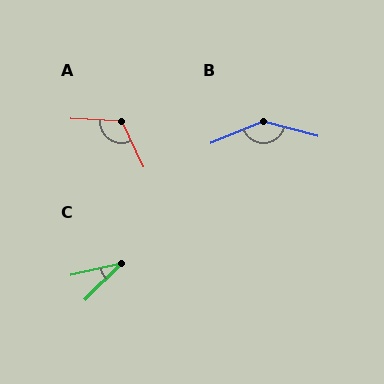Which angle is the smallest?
C, at approximately 33 degrees.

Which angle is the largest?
B, at approximately 144 degrees.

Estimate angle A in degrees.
Approximately 118 degrees.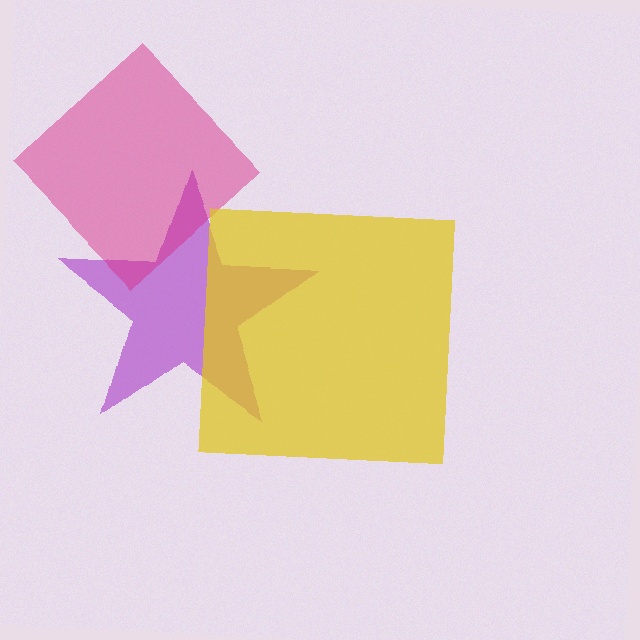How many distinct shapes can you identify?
There are 3 distinct shapes: a purple star, a magenta diamond, a yellow square.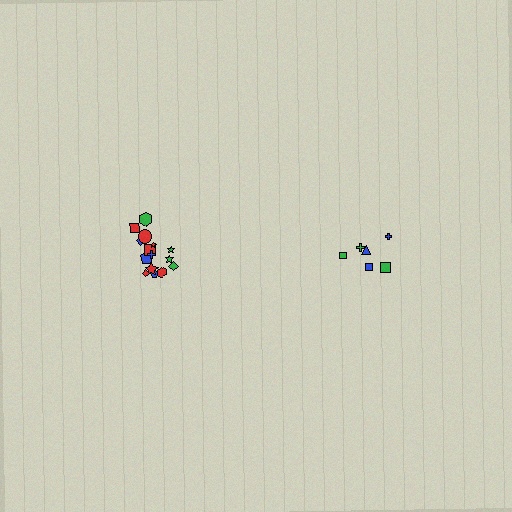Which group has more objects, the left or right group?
The left group.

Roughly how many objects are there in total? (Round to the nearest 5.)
Roughly 20 objects in total.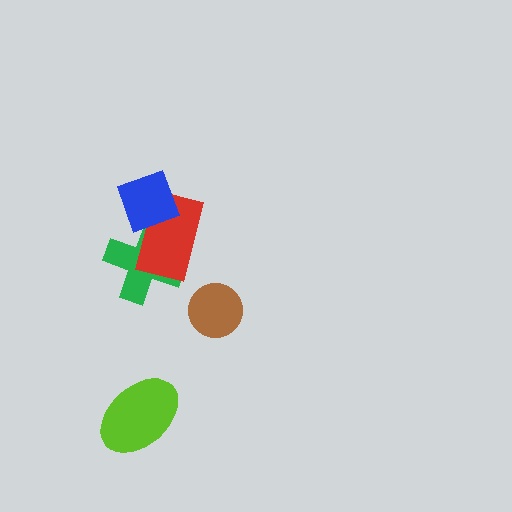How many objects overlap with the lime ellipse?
0 objects overlap with the lime ellipse.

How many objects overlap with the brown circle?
0 objects overlap with the brown circle.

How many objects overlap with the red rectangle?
2 objects overlap with the red rectangle.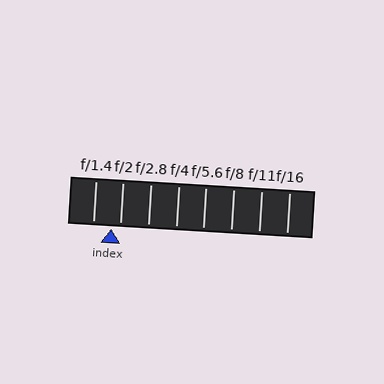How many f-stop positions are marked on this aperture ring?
There are 8 f-stop positions marked.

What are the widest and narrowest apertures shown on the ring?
The widest aperture shown is f/1.4 and the narrowest is f/16.